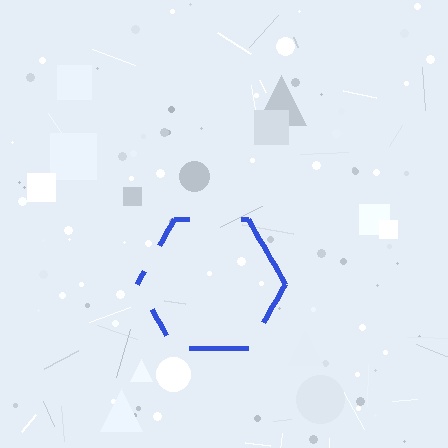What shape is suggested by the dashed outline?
The dashed outline suggests a hexagon.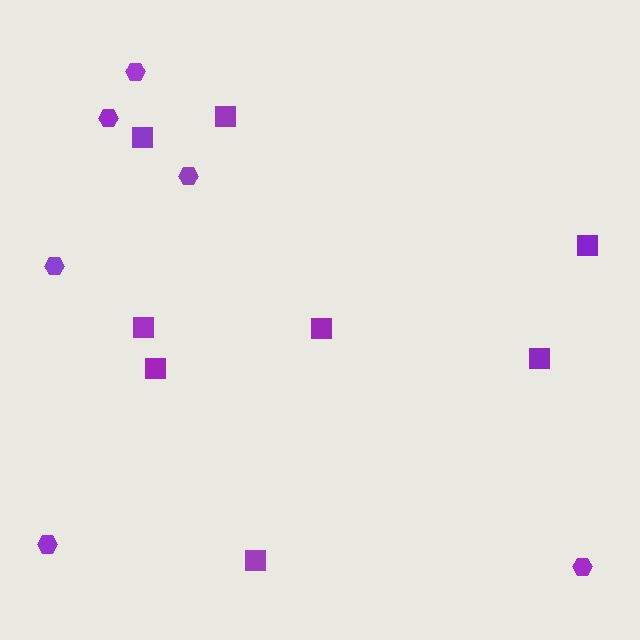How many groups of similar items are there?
There are 2 groups: one group of hexagons (6) and one group of squares (8).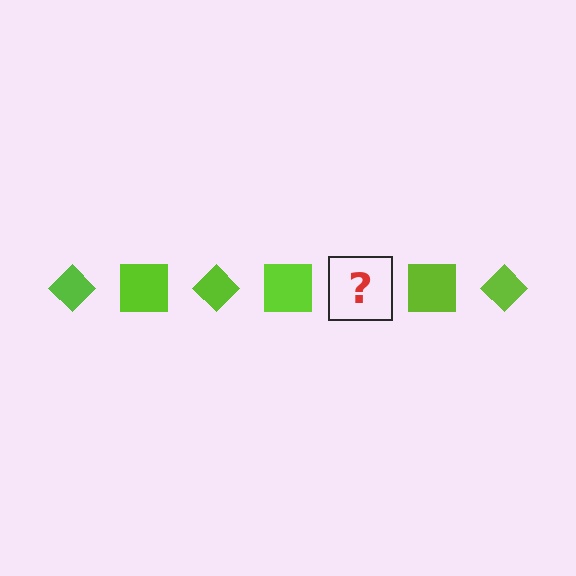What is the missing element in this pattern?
The missing element is a lime diamond.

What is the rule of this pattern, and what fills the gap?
The rule is that the pattern cycles through diamond, square shapes in lime. The gap should be filled with a lime diamond.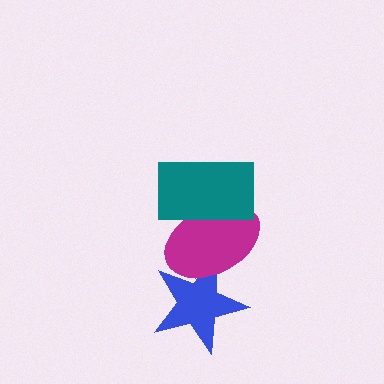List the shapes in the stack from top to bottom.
From top to bottom: the teal rectangle, the magenta ellipse, the blue star.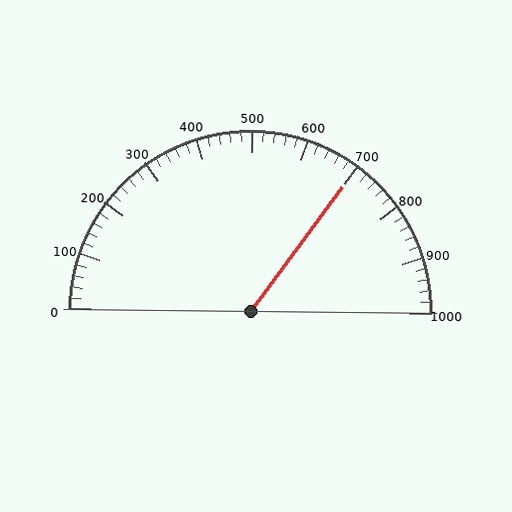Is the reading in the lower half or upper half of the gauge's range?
The reading is in the upper half of the range (0 to 1000).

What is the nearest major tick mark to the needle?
The nearest major tick mark is 700.